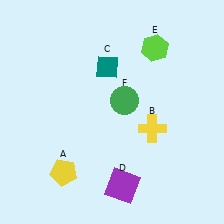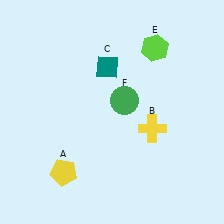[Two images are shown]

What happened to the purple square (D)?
The purple square (D) was removed in Image 2. It was in the bottom-right area of Image 1.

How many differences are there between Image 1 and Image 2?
There is 1 difference between the two images.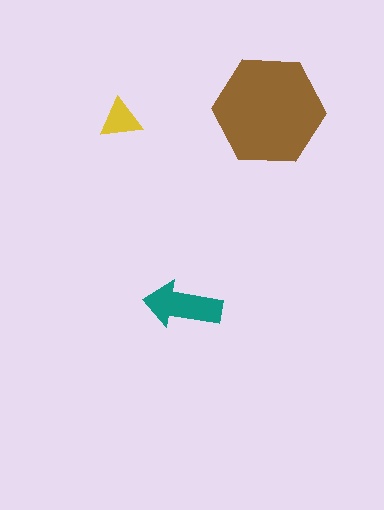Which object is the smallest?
The yellow triangle.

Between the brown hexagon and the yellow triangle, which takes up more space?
The brown hexagon.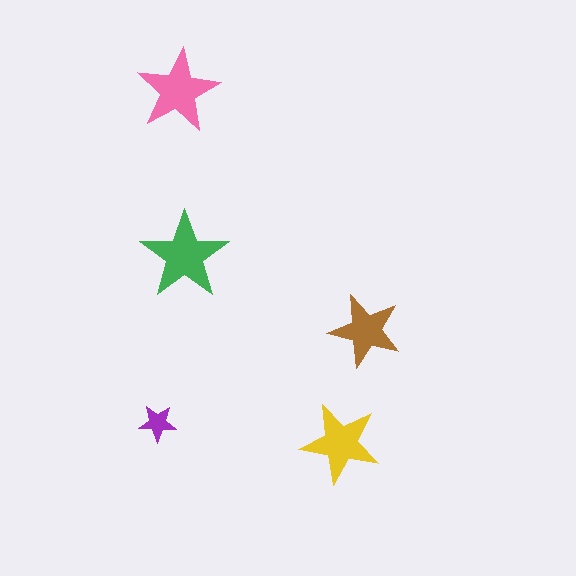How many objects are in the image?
There are 5 objects in the image.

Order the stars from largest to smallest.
the green one, the pink one, the yellow one, the brown one, the purple one.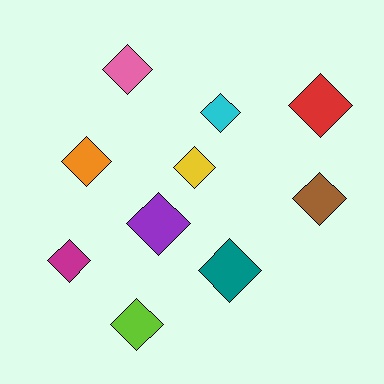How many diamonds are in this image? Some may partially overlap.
There are 10 diamonds.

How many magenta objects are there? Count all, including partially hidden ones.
There is 1 magenta object.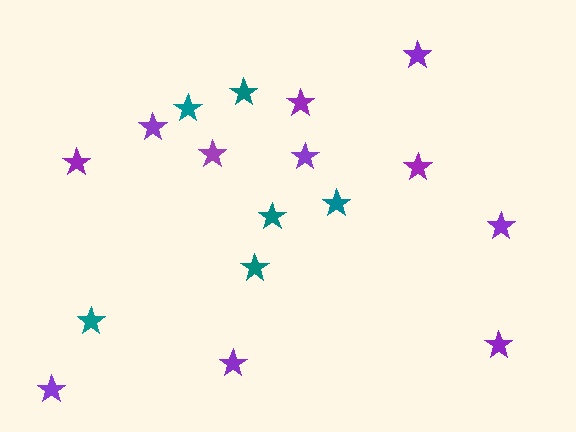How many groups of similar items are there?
There are 2 groups: one group of purple stars (11) and one group of teal stars (6).